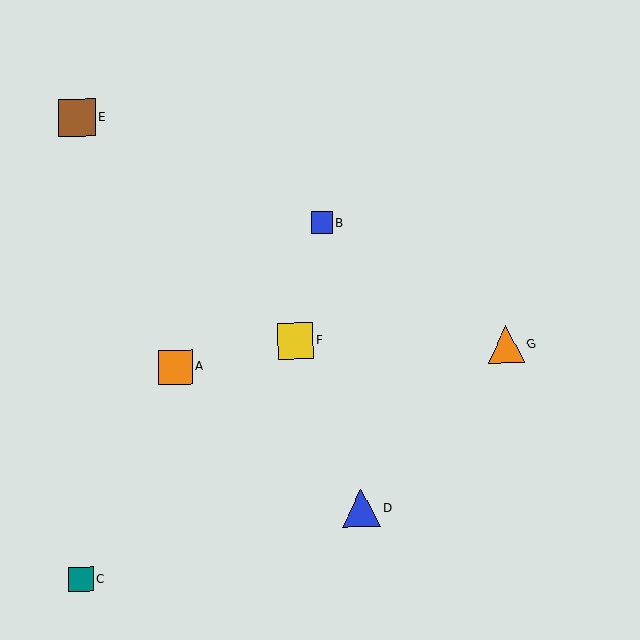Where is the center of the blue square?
The center of the blue square is at (322, 222).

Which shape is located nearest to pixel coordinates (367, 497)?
The blue triangle (labeled D) at (361, 508) is nearest to that location.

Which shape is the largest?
The brown square (labeled E) is the largest.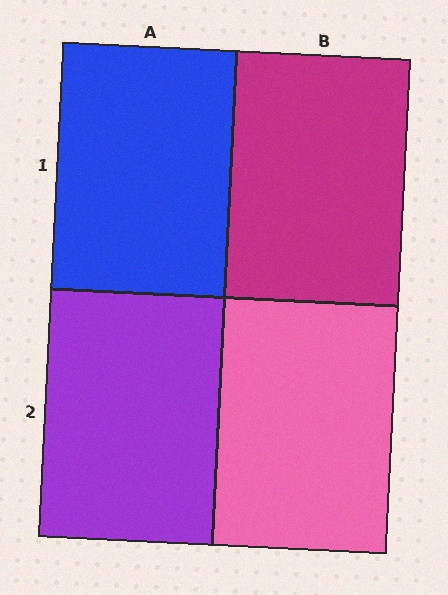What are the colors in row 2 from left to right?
Purple, pink.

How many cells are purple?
1 cell is purple.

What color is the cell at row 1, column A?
Blue.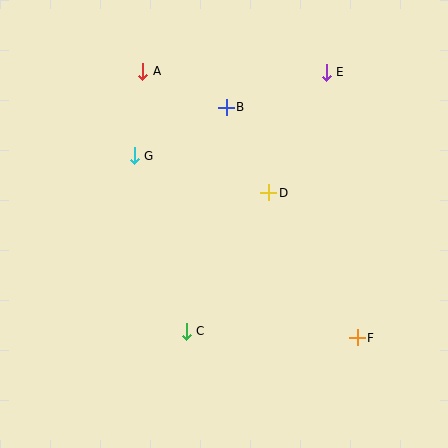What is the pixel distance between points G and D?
The distance between G and D is 140 pixels.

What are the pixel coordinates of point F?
Point F is at (357, 338).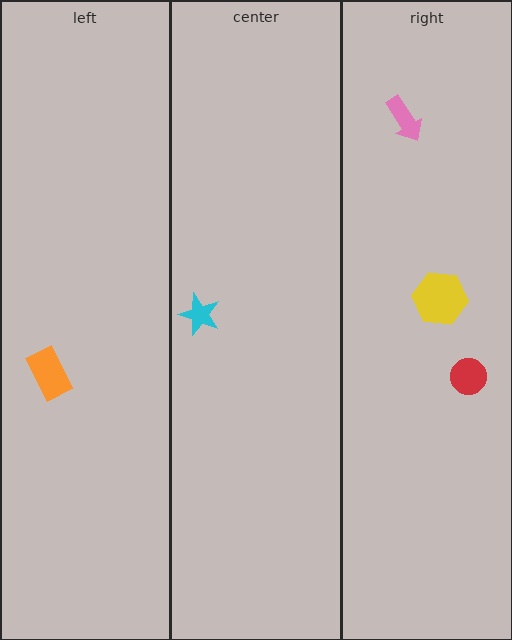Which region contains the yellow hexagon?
The right region.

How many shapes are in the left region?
1.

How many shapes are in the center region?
1.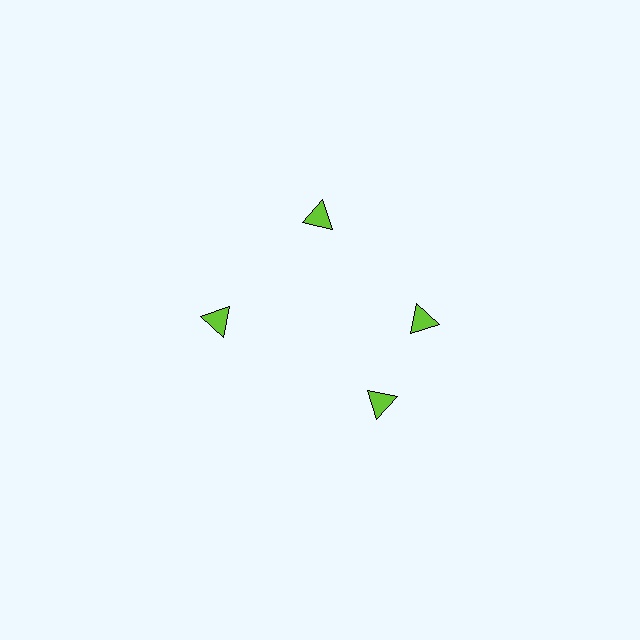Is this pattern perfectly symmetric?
No. The 4 lime triangles are arranged in a ring, but one element near the 6 o'clock position is rotated out of alignment along the ring, breaking the 4-fold rotational symmetry.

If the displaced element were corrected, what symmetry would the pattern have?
It would have 4-fold rotational symmetry — the pattern would map onto itself every 90 degrees.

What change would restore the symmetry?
The symmetry would be restored by rotating it back into even spacing with its neighbors so that all 4 triangles sit at equal angles and equal distance from the center.